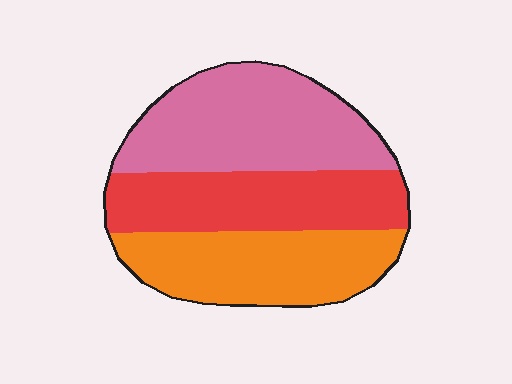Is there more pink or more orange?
Pink.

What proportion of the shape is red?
Red covers 31% of the shape.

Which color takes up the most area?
Pink, at roughly 40%.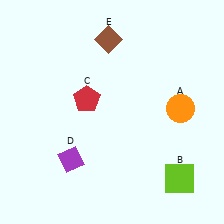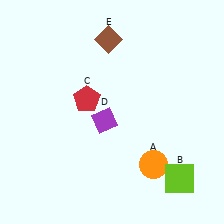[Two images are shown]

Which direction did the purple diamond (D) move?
The purple diamond (D) moved up.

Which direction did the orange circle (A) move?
The orange circle (A) moved down.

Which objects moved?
The objects that moved are: the orange circle (A), the purple diamond (D).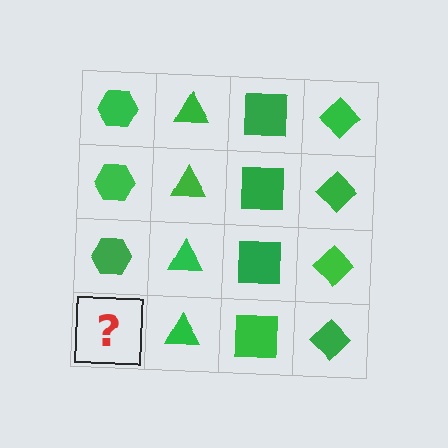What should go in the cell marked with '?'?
The missing cell should contain a green hexagon.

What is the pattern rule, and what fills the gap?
The rule is that each column has a consistent shape. The gap should be filled with a green hexagon.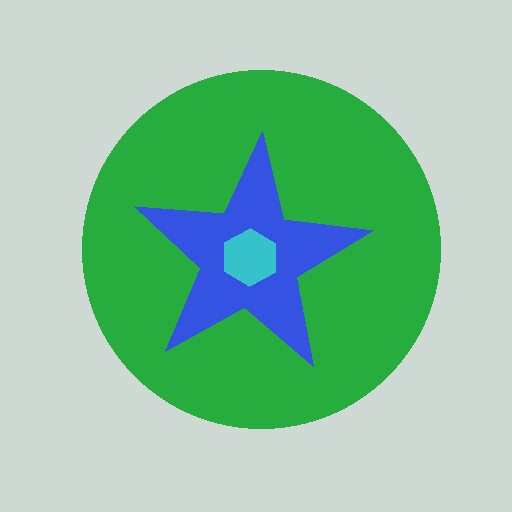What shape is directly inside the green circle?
The blue star.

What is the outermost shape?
The green circle.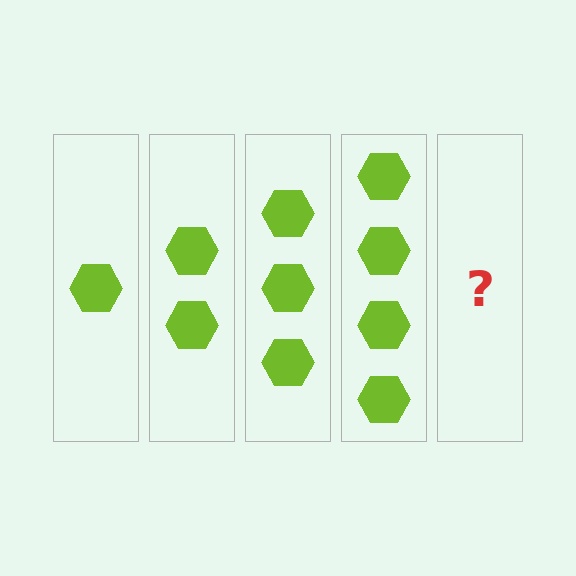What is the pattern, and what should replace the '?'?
The pattern is that each step adds one more hexagon. The '?' should be 5 hexagons.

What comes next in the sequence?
The next element should be 5 hexagons.